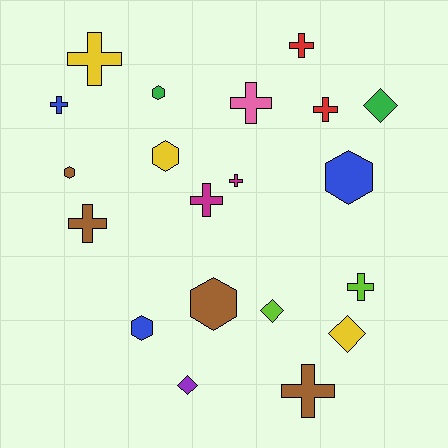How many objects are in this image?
There are 20 objects.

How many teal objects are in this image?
There are no teal objects.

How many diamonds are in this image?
There are 4 diamonds.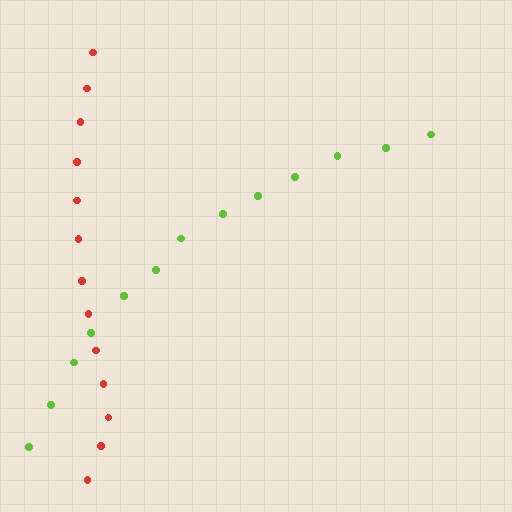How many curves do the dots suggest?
There are 2 distinct paths.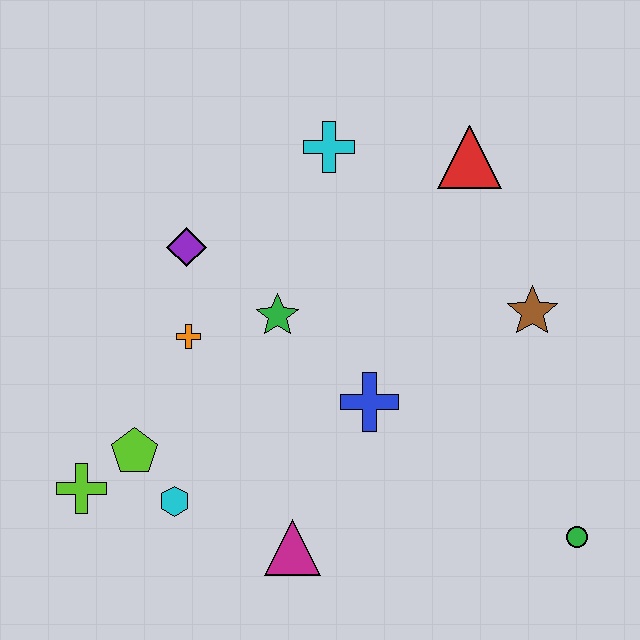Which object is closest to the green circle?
The brown star is closest to the green circle.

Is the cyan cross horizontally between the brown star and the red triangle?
No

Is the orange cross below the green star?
Yes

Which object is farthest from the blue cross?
The lime cross is farthest from the blue cross.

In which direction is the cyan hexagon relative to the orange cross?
The cyan hexagon is below the orange cross.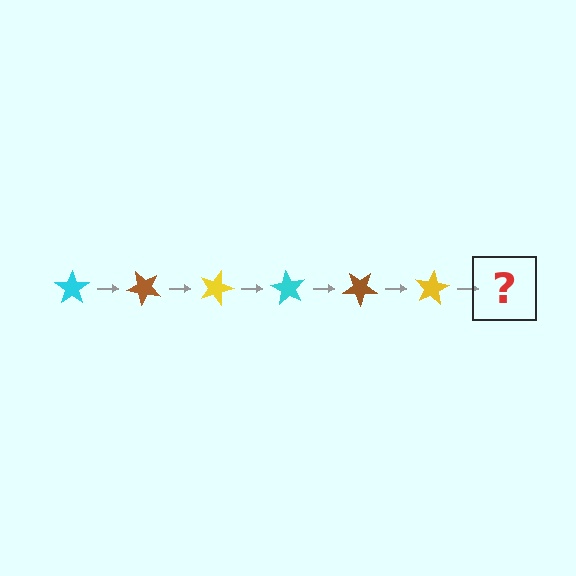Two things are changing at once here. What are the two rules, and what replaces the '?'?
The two rules are that it rotates 45 degrees each step and the color cycles through cyan, brown, and yellow. The '?' should be a cyan star, rotated 270 degrees from the start.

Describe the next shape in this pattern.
It should be a cyan star, rotated 270 degrees from the start.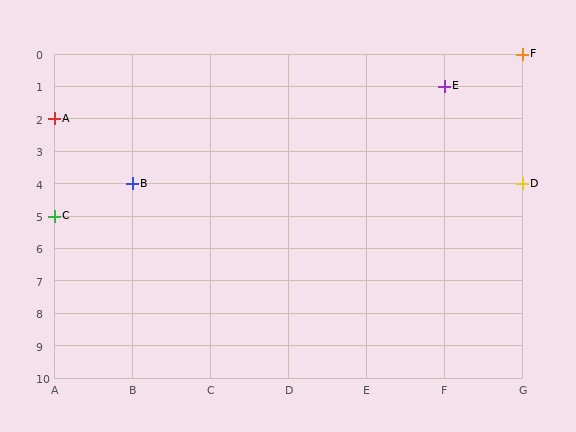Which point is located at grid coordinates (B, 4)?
Point B is at (B, 4).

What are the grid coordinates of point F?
Point F is at grid coordinates (G, 0).